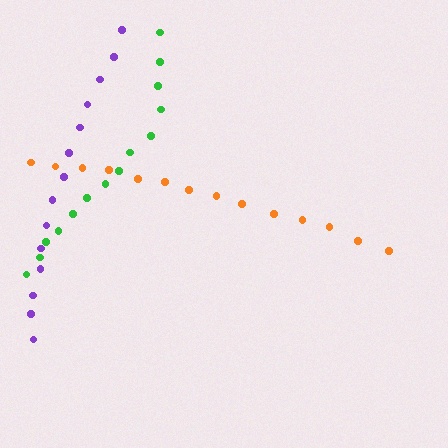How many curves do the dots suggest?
There are 3 distinct paths.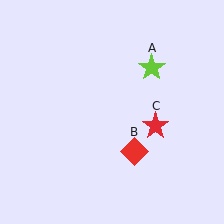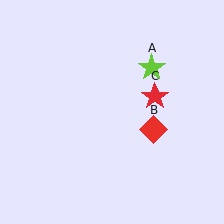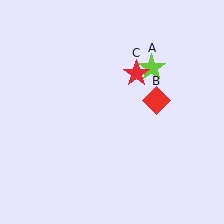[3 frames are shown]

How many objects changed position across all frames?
2 objects changed position: red diamond (object B), red star (object C).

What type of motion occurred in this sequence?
The red diamond (object B), red star (object C) rotated counterclockwise around the center of the scene.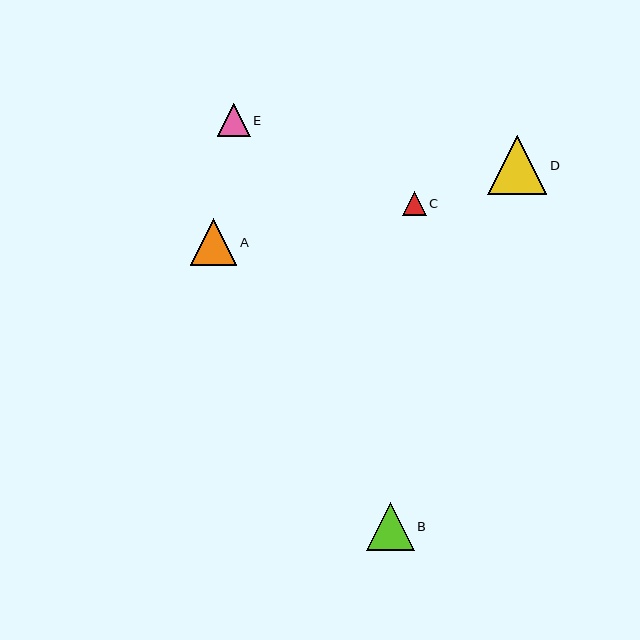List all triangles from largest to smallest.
From largest to smallest: D, B, A, E, C.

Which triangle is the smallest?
Triangle C is the smallest with a size of approximately 24 pixels.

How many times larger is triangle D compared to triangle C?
Triangle D is approximately 2.5 times the size of triangle C.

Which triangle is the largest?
Triangle D is the largest with a size of approximately 59 pixels.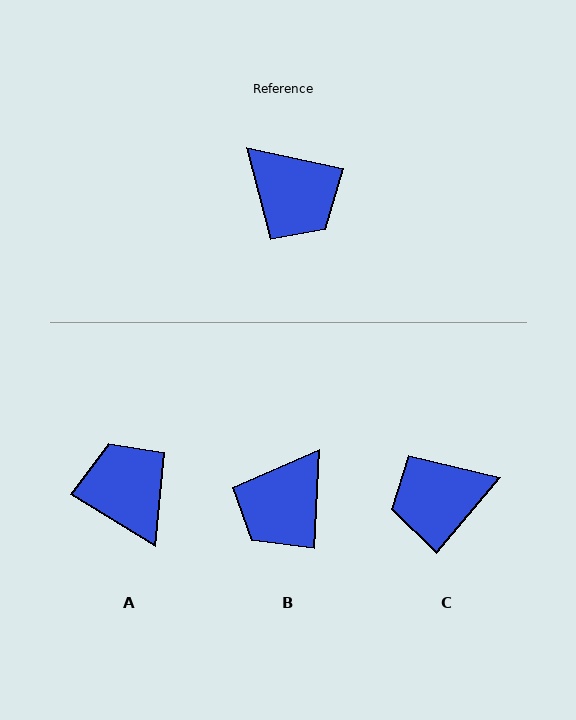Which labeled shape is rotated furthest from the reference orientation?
A, about 160 degrees away.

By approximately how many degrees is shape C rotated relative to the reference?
Approximately 118 degrees clockwise.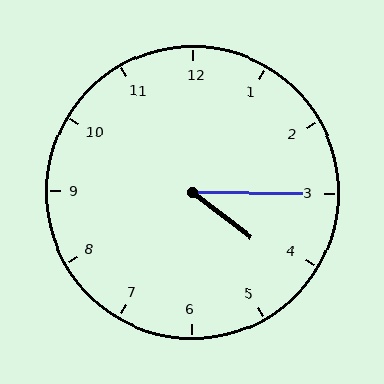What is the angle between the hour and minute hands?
Approximately 38 degrees.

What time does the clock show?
4:15.